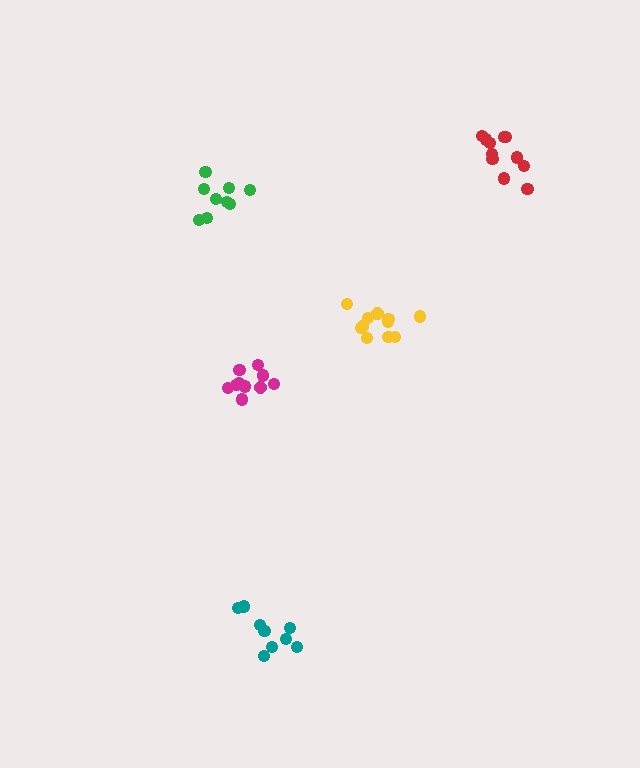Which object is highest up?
The red cluster is topmost.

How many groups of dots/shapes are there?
There are 5 groups.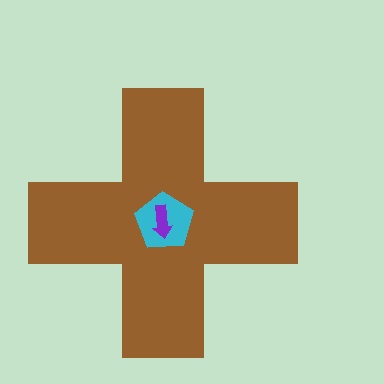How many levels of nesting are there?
3.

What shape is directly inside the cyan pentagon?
The purple arrow.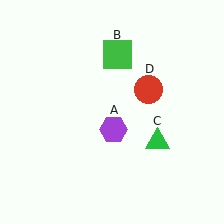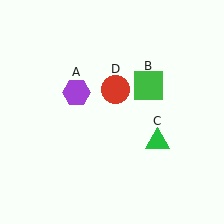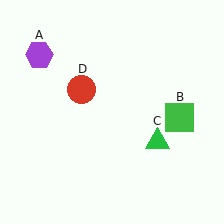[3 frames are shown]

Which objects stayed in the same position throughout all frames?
Green triangle (object C) remained stationary.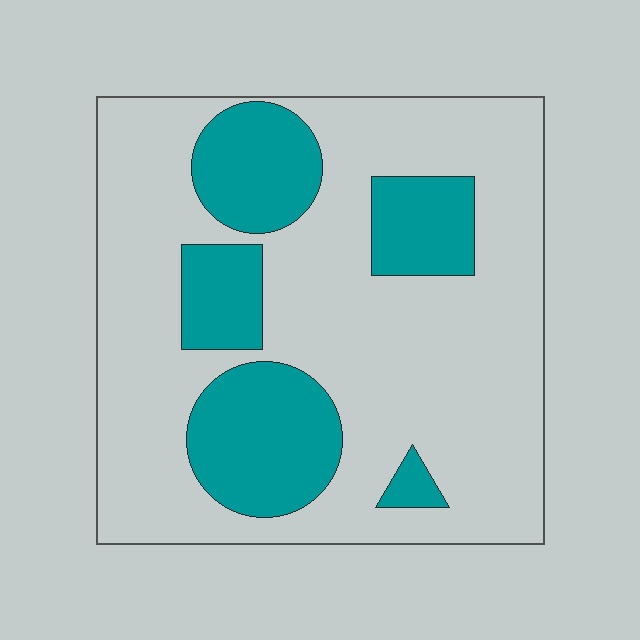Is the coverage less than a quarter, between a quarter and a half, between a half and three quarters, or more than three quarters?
Between a quarter and a half.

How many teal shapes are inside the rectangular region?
5.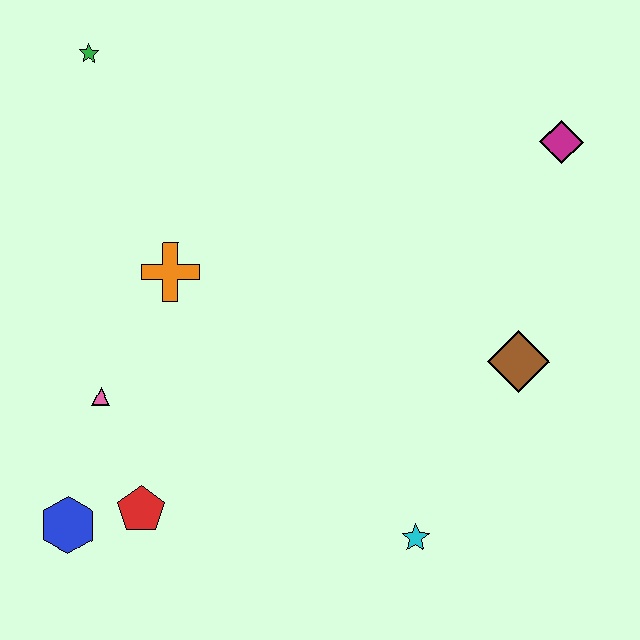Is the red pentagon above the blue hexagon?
Yes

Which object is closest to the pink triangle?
The red pentagon is closest to the pink triangle.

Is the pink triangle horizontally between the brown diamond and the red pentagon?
No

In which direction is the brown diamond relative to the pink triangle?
The brown diamond is to the right of the pink triangle.